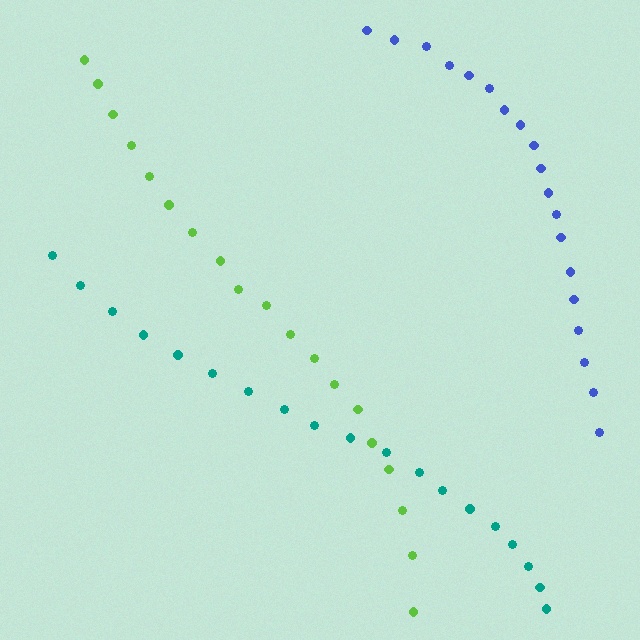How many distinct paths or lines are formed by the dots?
There are 3 distinct paths.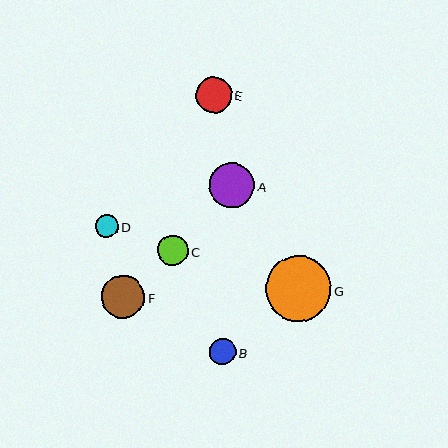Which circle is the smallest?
Circle D is the smallest with a size of approximately 22 pixels.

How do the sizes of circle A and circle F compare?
Circle A and circle F are approximately the same size.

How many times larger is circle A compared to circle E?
Circle A is approximately 1.3 times the size of circle E.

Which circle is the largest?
Circle G is the largest with a size of approximately 65 pixels.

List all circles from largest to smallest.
From largest to smallest: G, A, F, E, C, B, D.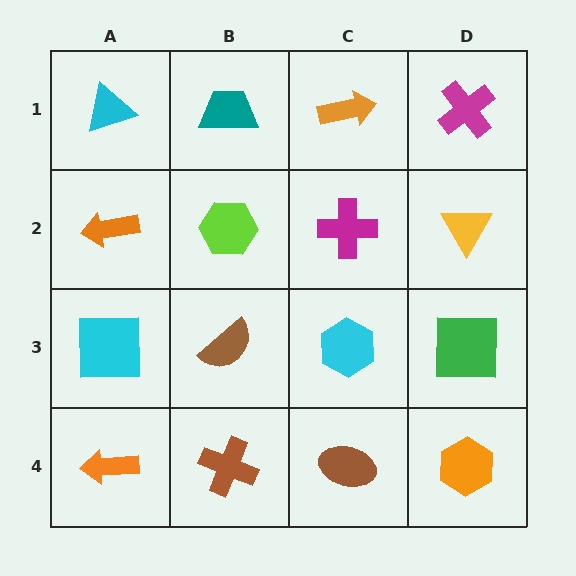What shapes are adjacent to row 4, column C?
A cyan hexagon (row 3, column C), a brown cross (row 4, column B), an orange hexagon (row 4, column D).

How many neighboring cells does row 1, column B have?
3.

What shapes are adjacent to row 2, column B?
A teal trapezoid (row 1, column B), a brown semicircle (row 3, column B), an orange arrow (row 2, column A), a magenta cross (row 2, column C).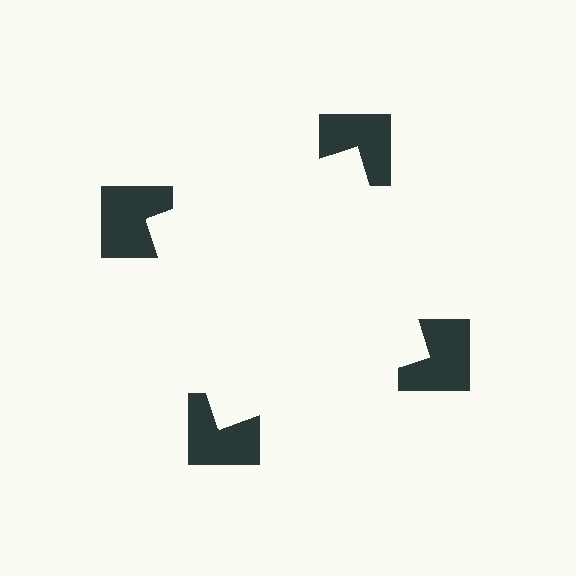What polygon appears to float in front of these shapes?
An illusory square — its edges are inferred from the aligned wedge cuts in the notched squares, not physically drawn.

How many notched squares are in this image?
There are 4 — one at each vertex of the illusory square.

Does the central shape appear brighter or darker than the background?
It typically appears slightly brighter than the background, even though no actual brightness change is drawn.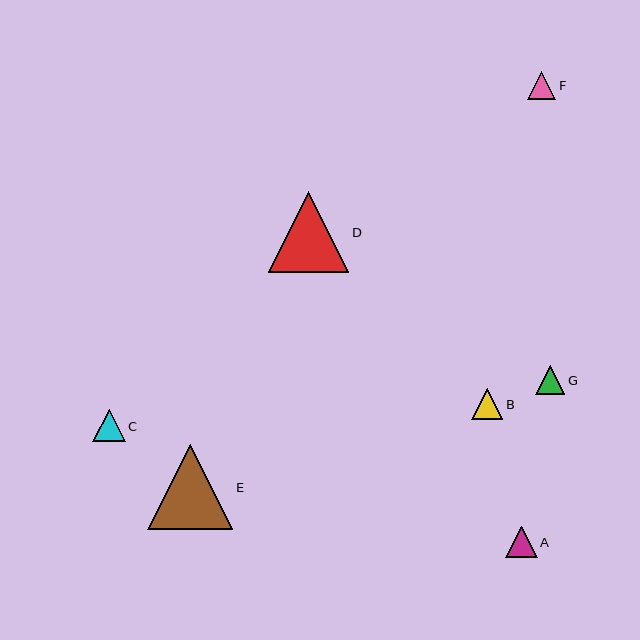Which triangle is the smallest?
Triangle F is the smallest with a size of approximately 28 pixels.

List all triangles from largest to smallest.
From largest to smallest: E, D, C, B, A, G, F.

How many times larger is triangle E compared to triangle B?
Triangle E is approximately 2.7 times the size of triangle B.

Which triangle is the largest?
Triangle E is the largest with a size of approximately 85 pixels.